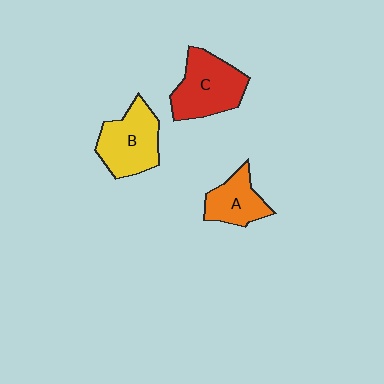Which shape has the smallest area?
Shape A (orange).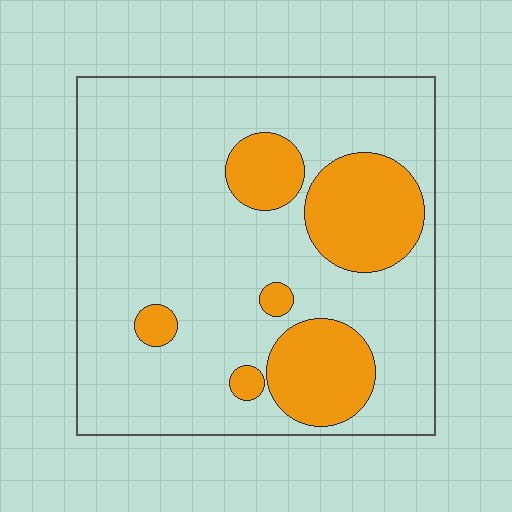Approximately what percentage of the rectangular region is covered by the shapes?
Approximately 25%.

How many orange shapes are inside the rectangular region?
6.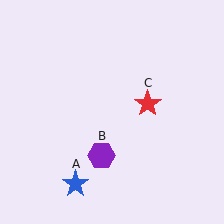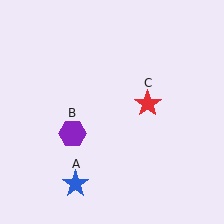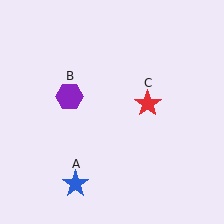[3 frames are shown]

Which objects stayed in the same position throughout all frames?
Blue star (object A) and red star (object C) remained stationary.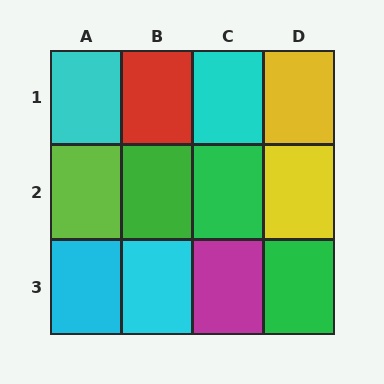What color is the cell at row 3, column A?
Cyan.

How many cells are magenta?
1 cell is magenta.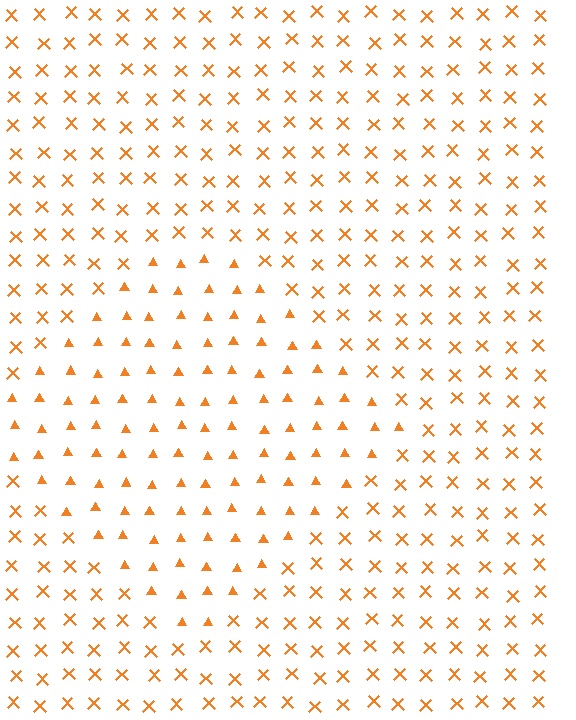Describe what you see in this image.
The image is filled with small orange elements arranged in a uniform grid. A diamond-shaped region contains triangles, while the surrounding area contains X marks. The boundary is defined purely by the change in element shape.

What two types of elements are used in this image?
The image uses triangles inside the diamond region and X marks outside it.